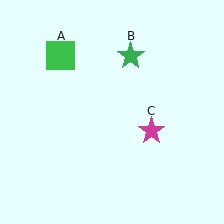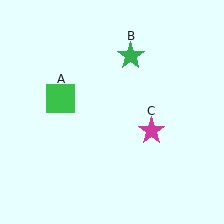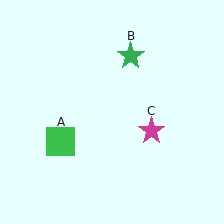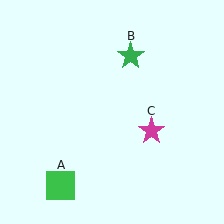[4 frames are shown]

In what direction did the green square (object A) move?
The green square (object A) moved down.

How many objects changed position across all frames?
1 object changed position: green square (object A).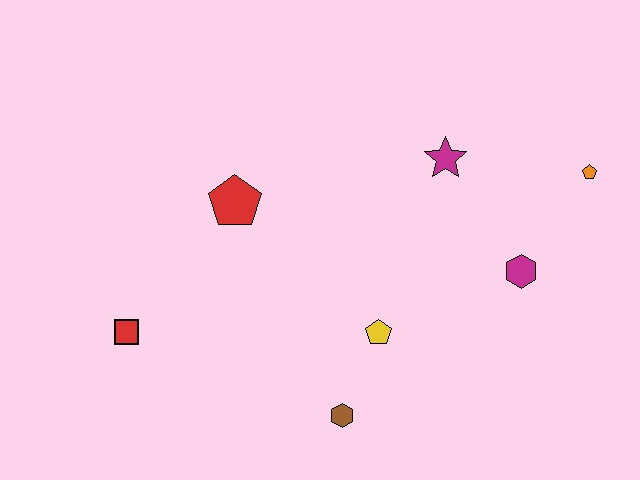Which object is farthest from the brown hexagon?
The orange pentagon is farthest from the brown hexagon.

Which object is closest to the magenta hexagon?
The orange pentagon is closest to the magenta hexagon.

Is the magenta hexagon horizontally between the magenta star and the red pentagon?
No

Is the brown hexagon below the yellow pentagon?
Yes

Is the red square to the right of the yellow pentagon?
No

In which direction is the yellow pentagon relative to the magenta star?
The yellow pentagon is below the magenta star.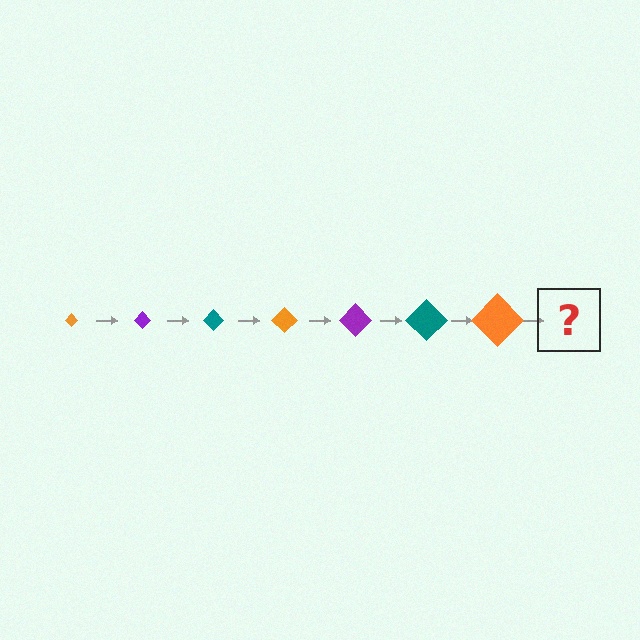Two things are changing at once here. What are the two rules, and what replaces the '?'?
The two rules are that the diamond grows larger each step and the color cycles through orange, purple, and teal. The '?' should be a purple diamond, larger than the previous one.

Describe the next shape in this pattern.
It should be a purple diamond, larger than the previous one.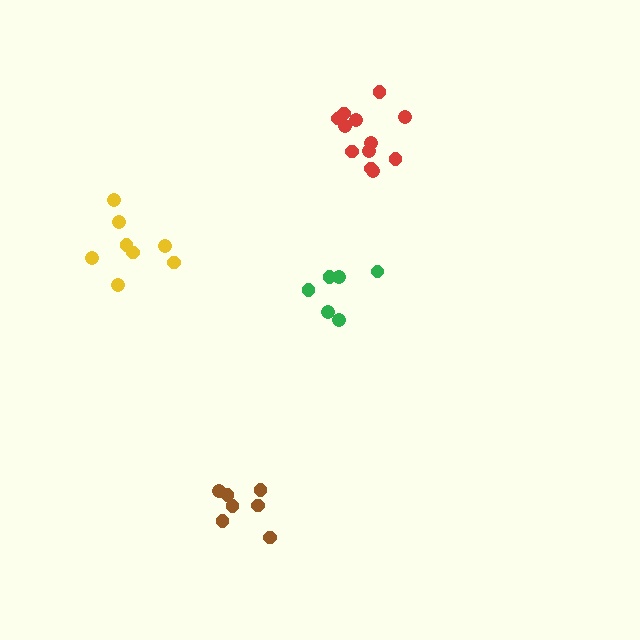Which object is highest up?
The red cluster is topmost.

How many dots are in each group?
Group 1: 7 dots, Group 2: 8 dots, Group 3: 12 dots, Group 4: 6 dots (33 total).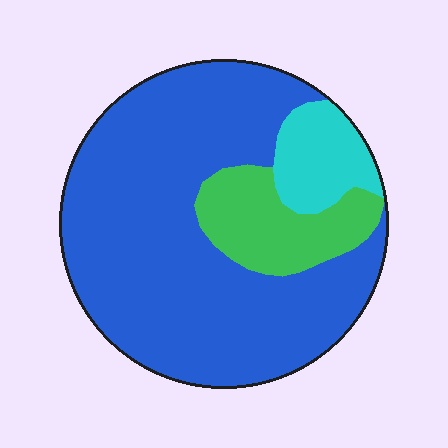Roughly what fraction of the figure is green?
Green takes up about one sixth (1/6) of the figure.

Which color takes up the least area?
Cyan, at roughly 10%.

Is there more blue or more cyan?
Blue.